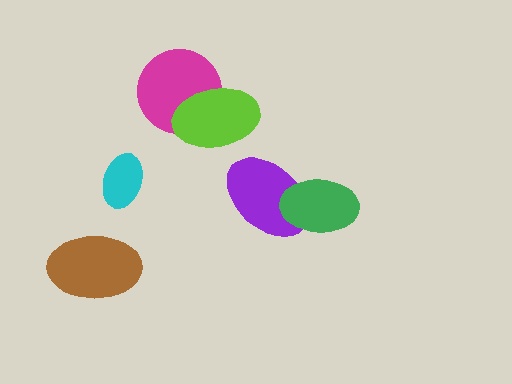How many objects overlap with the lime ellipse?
1 object overlaps with the lime ellipse.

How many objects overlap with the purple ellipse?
1 object overlaps with the purple ellipse.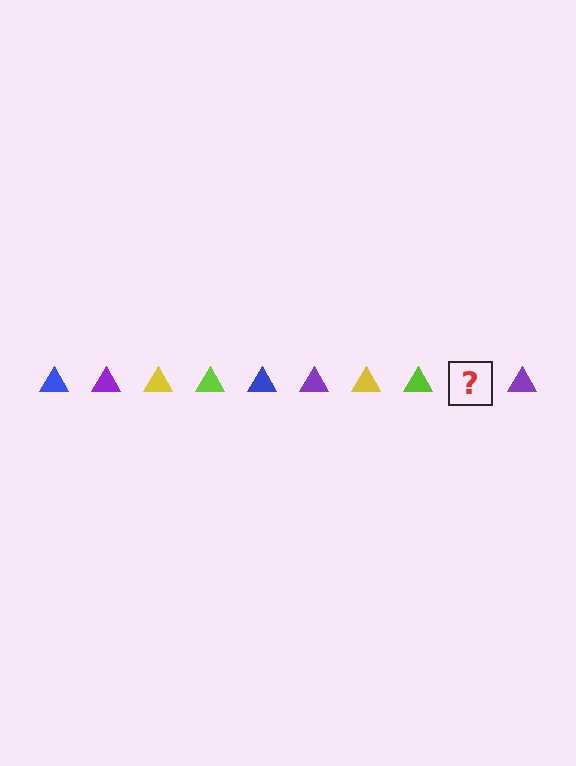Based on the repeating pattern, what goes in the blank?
The blank should be a blue triangle.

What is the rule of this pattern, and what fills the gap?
The rule is that the pattern cycles through blue, purple, yellow, lime triangles. The gap should be filled with a blue triangle.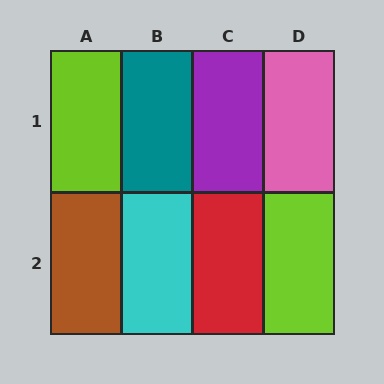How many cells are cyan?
1 cell is cyan.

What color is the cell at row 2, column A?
Brown.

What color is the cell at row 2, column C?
Red.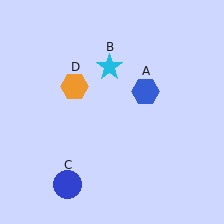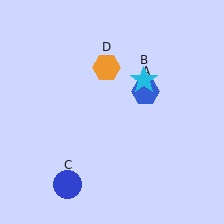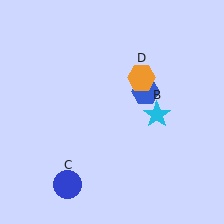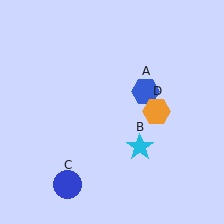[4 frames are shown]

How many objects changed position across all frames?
2 objects changed position: cyan star (object B), orange hexagon (object D).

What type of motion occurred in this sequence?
The cyan star (object B), orange hexagon (object D) rotated clockwise around the center of the scene.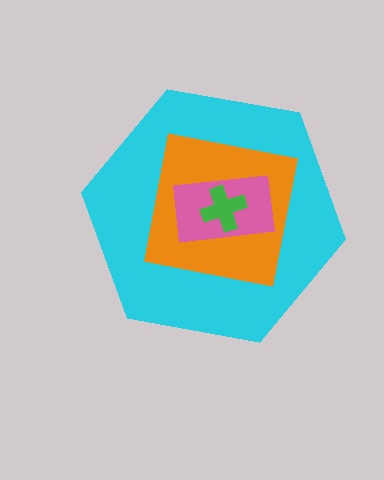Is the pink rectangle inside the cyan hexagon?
Yes.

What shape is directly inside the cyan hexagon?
The orange square.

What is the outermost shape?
The cyan hexagon.